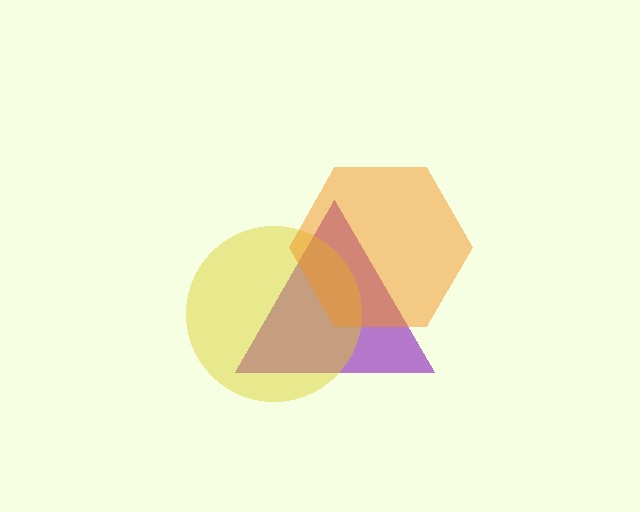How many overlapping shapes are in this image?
There are 3 overlapping shapes in the image.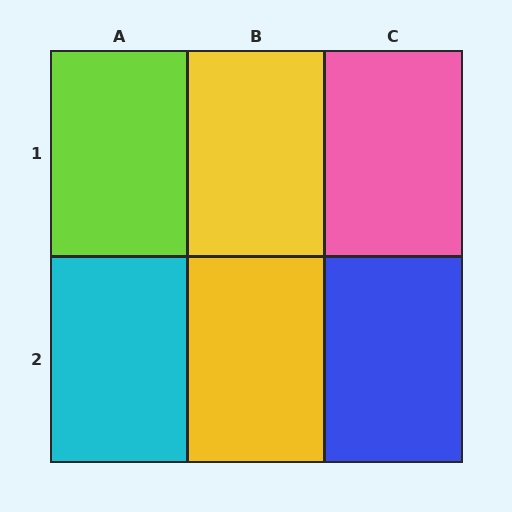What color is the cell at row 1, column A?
Lime.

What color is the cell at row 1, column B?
Yellow.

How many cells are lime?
1 cell is lime.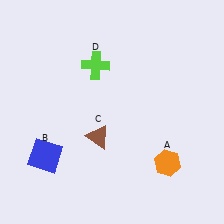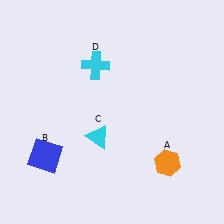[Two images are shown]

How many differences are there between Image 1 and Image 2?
There are 2 differences between the two images.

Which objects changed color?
C changed from brown to cyan. D changed from lime to cyan.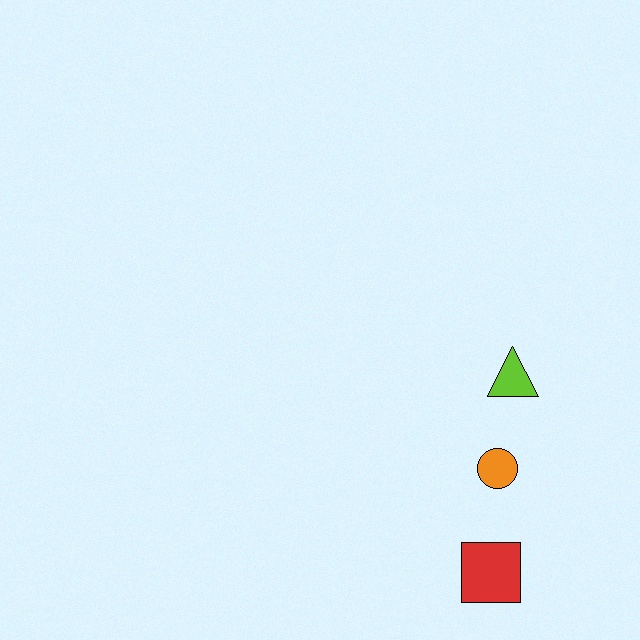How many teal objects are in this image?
There are no teal objects.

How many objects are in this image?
There are 3 objects.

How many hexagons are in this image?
There are no hexagons.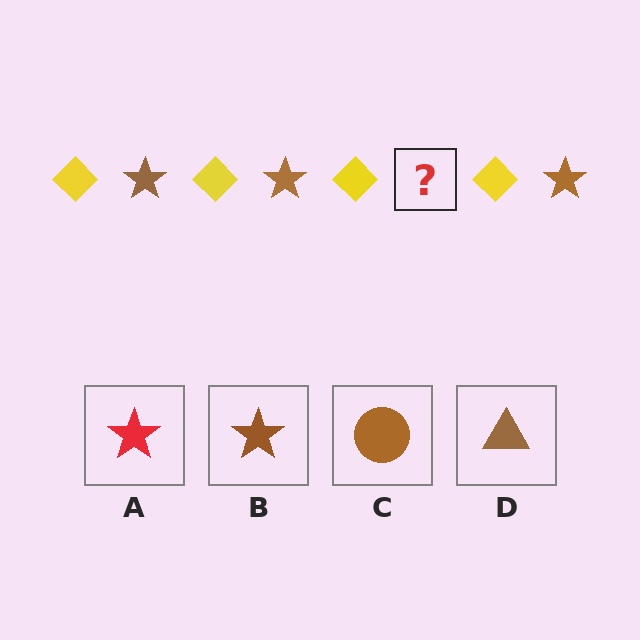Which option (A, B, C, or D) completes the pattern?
B.